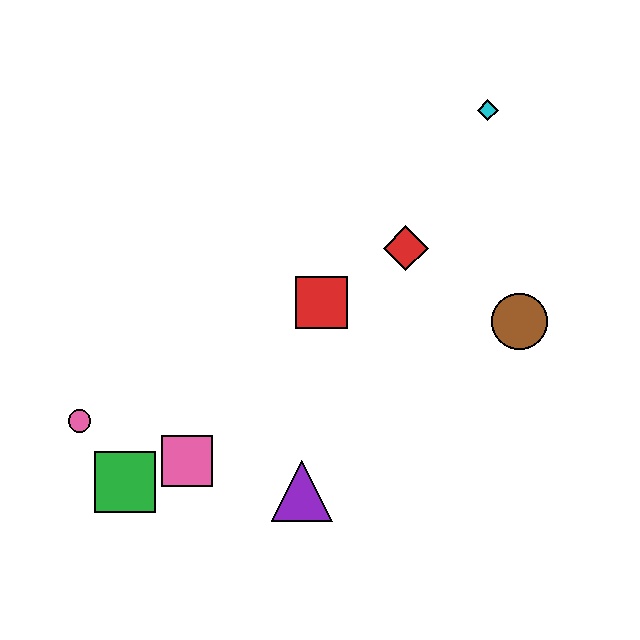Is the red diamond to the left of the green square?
No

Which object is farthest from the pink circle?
The cyan diamond is farthest from the pink circle.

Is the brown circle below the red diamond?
Yes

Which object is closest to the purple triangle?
The pink square is closest to the purple triangle.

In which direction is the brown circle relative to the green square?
The brown circle is to the right of the green square.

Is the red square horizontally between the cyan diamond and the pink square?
Yes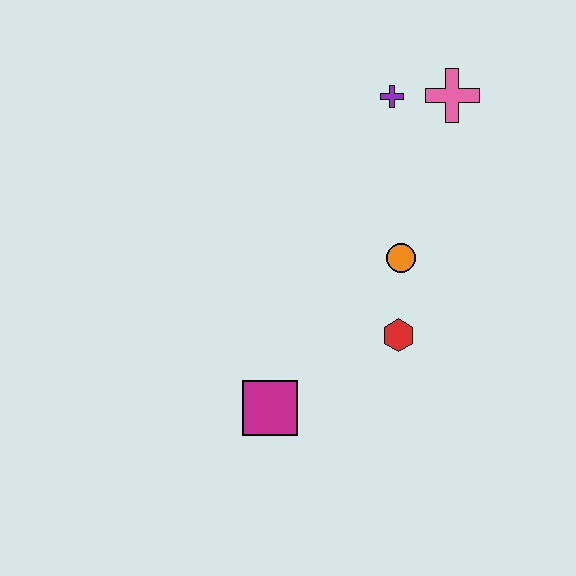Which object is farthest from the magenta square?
The pink cross is farthest from the magenta square.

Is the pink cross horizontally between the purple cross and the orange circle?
No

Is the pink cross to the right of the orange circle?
Yes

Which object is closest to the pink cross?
The purple cross is closest to the pink cross.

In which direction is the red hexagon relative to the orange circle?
The red hexagon is below the orange circle.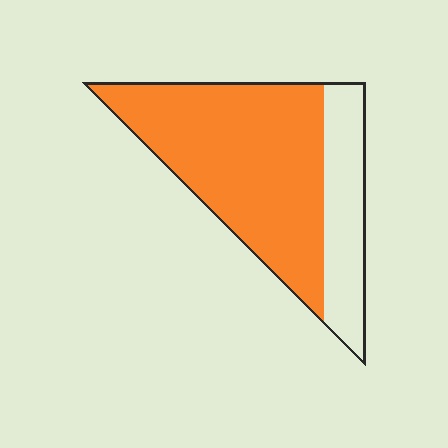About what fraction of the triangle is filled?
About three quarters (3/4).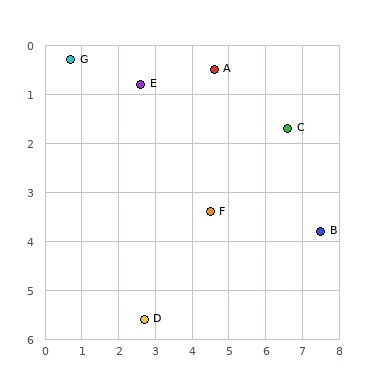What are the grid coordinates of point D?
Point D is at approximately (2.7, 5.6).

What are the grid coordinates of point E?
Point E is at approximately (2.6, 0.8).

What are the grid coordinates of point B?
Point B is at approximately (7.5, 3.8).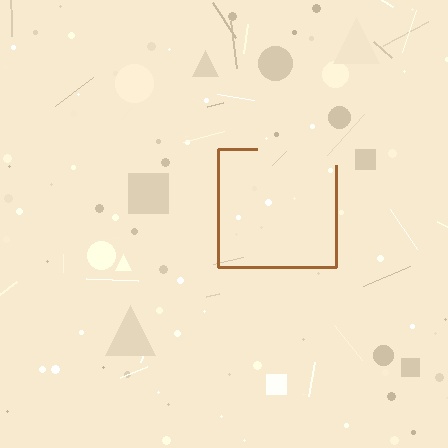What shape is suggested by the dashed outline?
The dashed outline suggests a square.